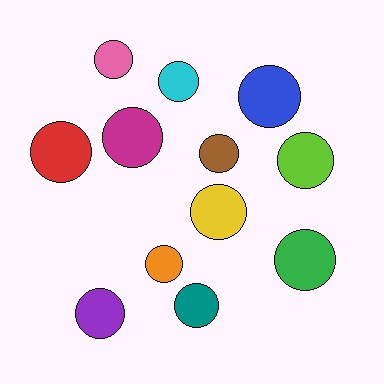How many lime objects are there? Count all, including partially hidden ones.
There is 1 lime object.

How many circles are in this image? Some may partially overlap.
There are 12 circles.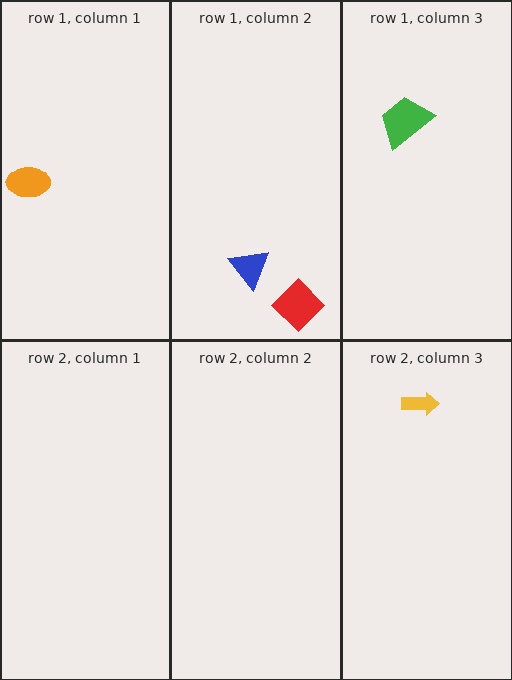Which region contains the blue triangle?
The row 1, column 2 region.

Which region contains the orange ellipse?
The row 1, column 1 region.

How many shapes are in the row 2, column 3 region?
1.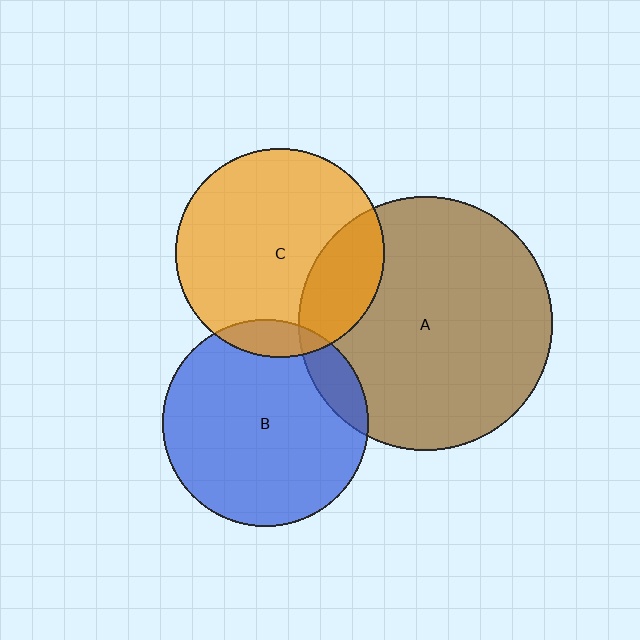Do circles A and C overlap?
Yes.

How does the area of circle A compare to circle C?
Approximately 1.5 times.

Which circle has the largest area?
Circle A (brown).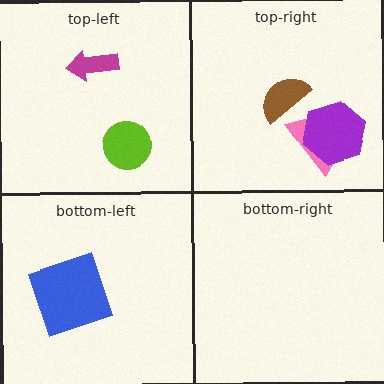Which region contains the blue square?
The bottom-left region.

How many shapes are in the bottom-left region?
1.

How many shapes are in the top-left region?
2.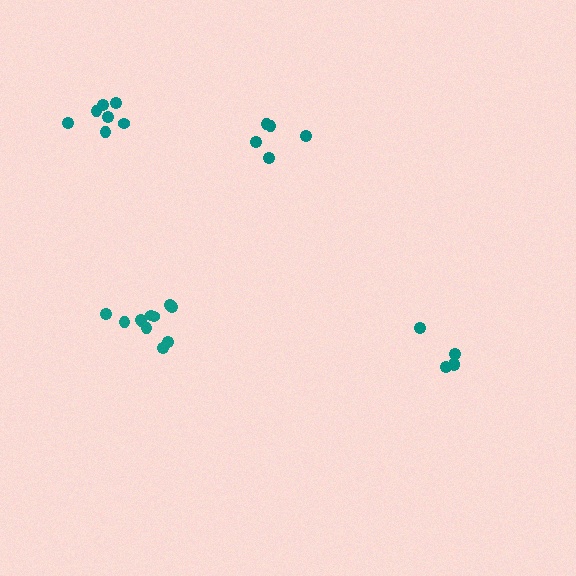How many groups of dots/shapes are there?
There are 4 groups.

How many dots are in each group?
Group 1: 5 dots, Group 2: 5 dots, Group 3: 11 dots, Group 4: 7 dots (28 total).